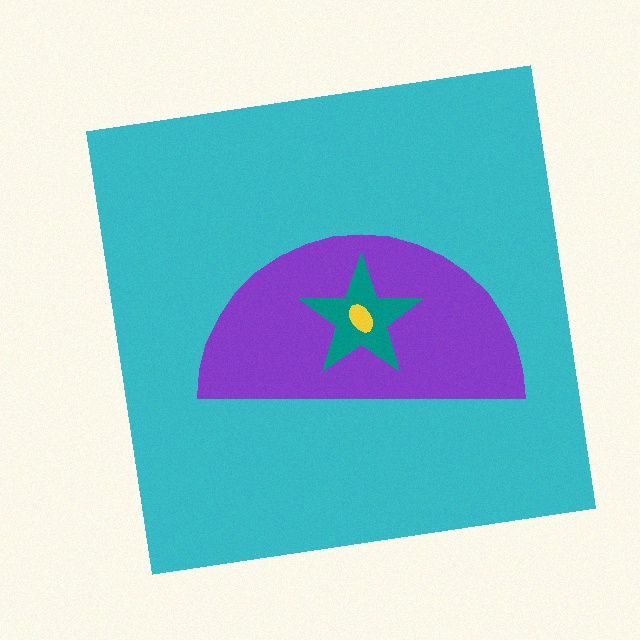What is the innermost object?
The yellow ellipse.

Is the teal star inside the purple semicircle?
Yes.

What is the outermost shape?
The cyan square.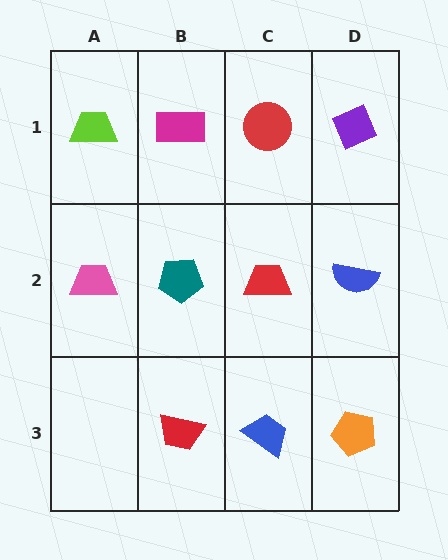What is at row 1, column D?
A purple diamond.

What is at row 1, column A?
A lime trapezoid.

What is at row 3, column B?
A red trapezoid.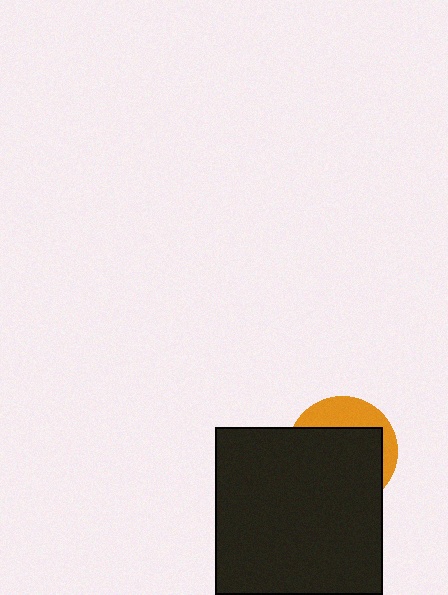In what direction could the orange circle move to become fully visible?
The orange circle could move up. That would shift it out from behind the black square entirely.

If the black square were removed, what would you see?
You would see the complete orange circle.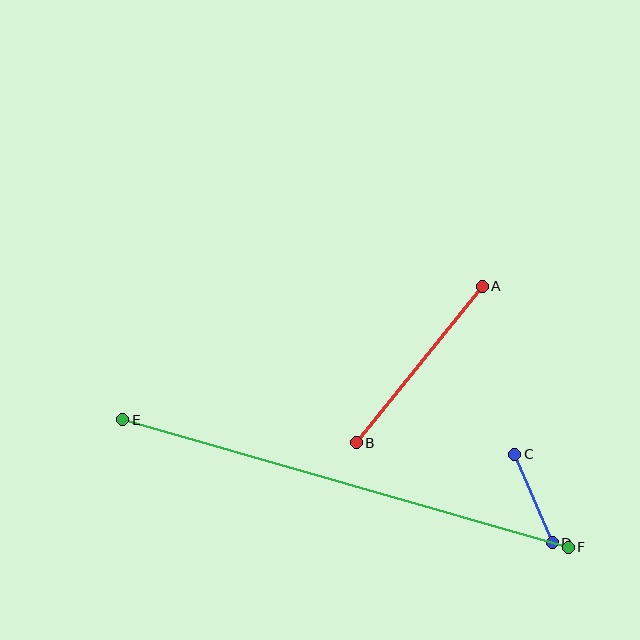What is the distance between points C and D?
The distance is approximately 96 pixels.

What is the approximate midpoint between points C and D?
The midpoint is at approximately (533, 498) pixels.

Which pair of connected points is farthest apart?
Points E and F are farthest apart.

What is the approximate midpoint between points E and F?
The midpoint is at approximately (345, 484) pixels.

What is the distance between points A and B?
The distance is approximately 201 pixels.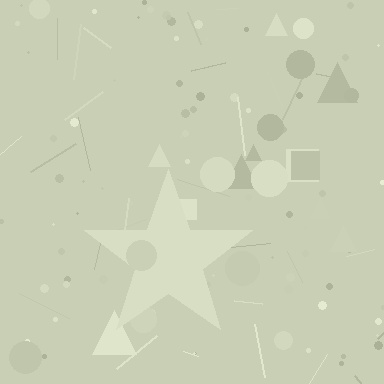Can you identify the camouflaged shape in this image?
The camouflaged shape is a star.